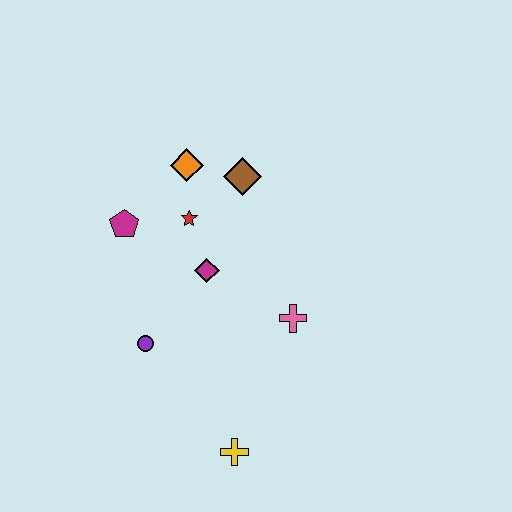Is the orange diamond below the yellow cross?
No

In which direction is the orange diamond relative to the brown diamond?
The orange diamond is to the left of the brown diamond.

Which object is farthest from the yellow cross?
The orange diamond is farthest from the yellow cross.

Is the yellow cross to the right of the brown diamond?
No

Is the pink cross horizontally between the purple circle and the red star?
No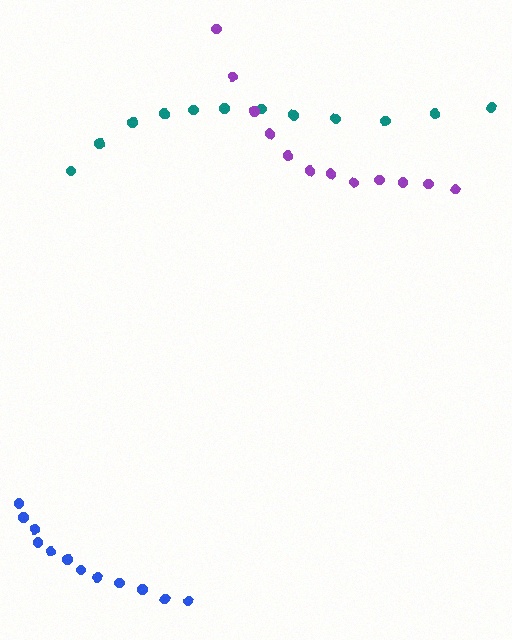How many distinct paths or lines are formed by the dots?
There are 3 distinct paths.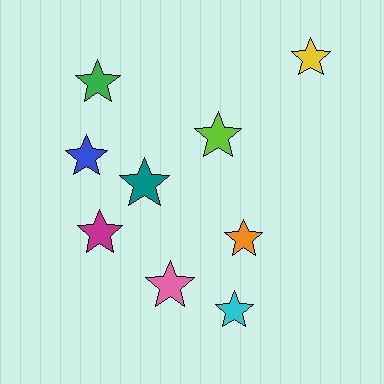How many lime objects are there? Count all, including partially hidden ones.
There is 1 lime object.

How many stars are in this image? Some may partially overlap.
There are 9 stars.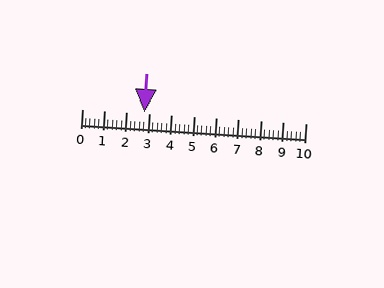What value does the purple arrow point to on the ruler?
The purple arrow points to approximately 2.8.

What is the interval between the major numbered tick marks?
The major tick marks are spaced 1 units apart.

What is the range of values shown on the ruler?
The ruler shows values from 0 to 10.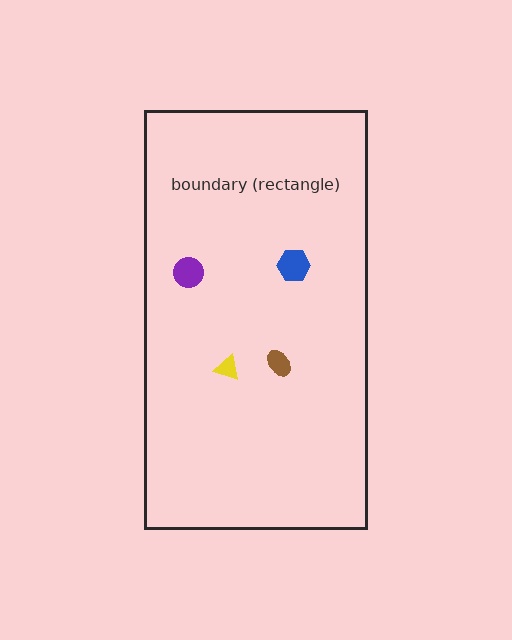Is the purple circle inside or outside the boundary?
Inside.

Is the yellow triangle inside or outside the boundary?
Inside.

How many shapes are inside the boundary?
4 inside, 0 outside.